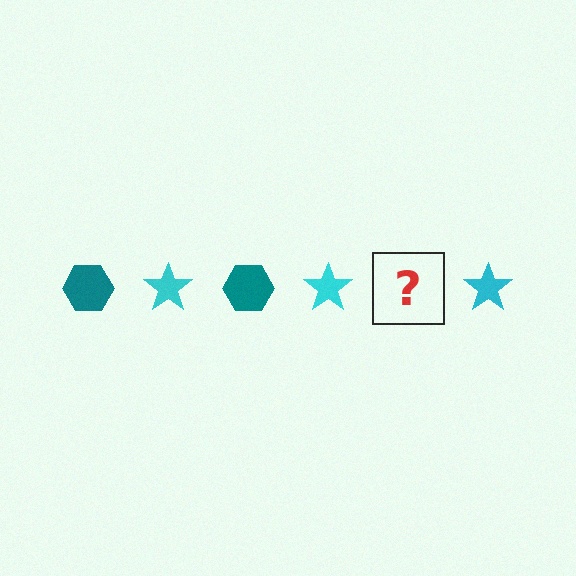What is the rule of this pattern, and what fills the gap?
The rule is that the pattern alternates between teal hexagon and cyan star. The gap should be filled with a teal hexagon.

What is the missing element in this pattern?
The missing element is a teal hexagon.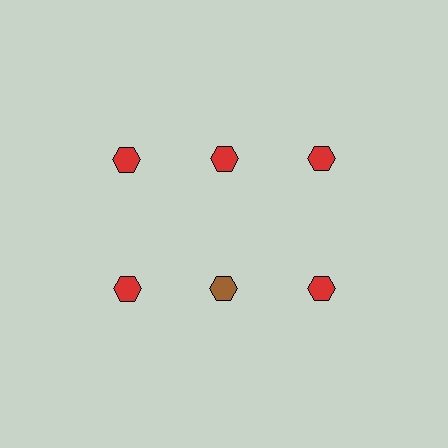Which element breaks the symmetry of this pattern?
The brown hexagon in the second row, second from left column breaks the symmetry. All other shapes are red hexagons.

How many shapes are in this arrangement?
There are 6 shapes arranged in a grid pattern.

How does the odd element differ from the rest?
It has a different color: brown instead of red.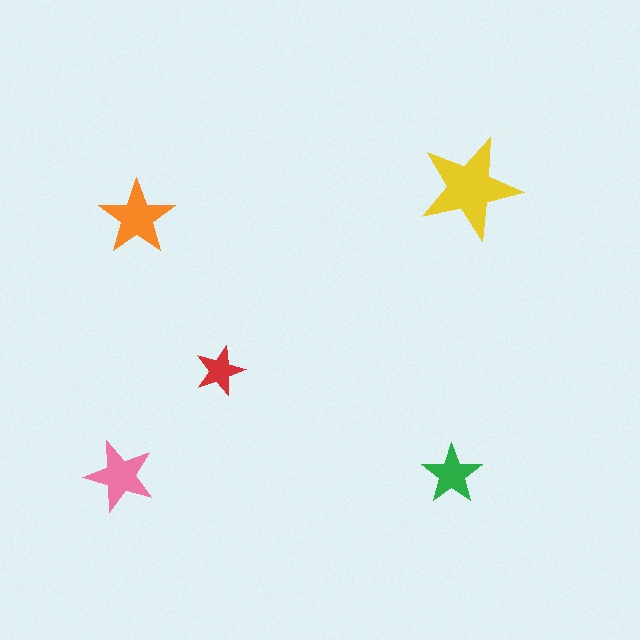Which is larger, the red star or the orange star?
The orange one.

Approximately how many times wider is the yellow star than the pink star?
About 1.5 times wider.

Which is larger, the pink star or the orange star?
The orange one.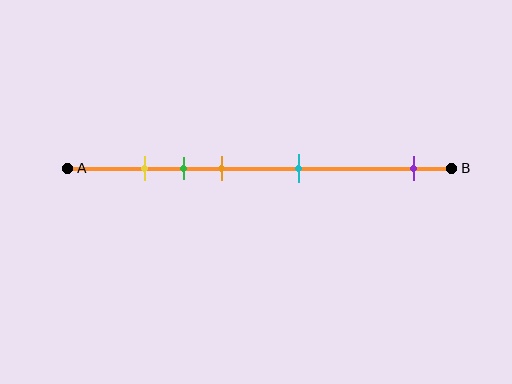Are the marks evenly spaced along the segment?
No, the marks are not evenly spaced.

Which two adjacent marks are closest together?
The yellow and green marks are the closest adjacent pair.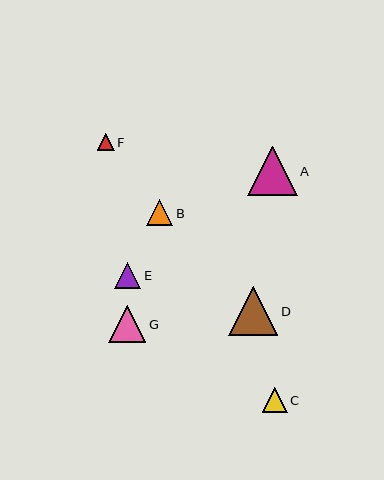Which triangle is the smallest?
Triangle F is the smallest with a size of approximately 16 pixels.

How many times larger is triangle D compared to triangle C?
Triangle D is approximately 2.0 times the size of triangle C.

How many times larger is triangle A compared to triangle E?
Triangle A is approximately 1.9 times the size of triangle E.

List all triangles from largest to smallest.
From largest to smallest: A, D, G, B, E, C, F.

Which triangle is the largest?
Triangle A is the largest with a size of approximately 49 pixels.